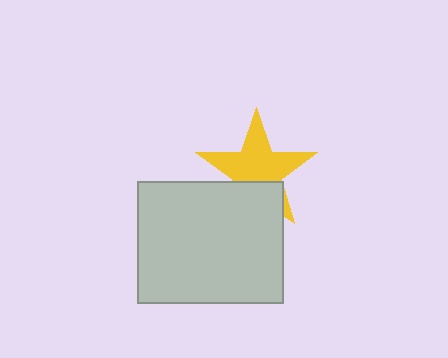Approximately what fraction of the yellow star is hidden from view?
Roughly 31% of the yellow star is hidden behind the light gray rectangle.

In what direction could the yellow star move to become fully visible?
The yellow star could move up. That would shift it out from behind the light gray rectangle entirely.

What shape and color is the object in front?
The object in front is a light gray rectangle.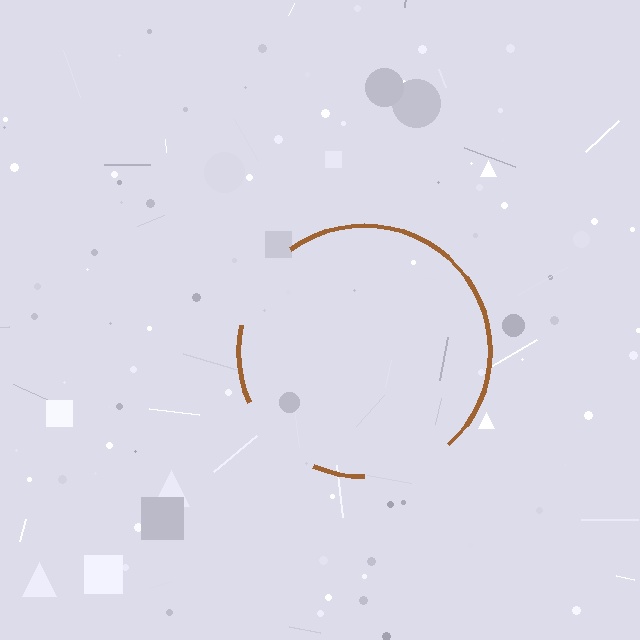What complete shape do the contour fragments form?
The contour fragments form a circle.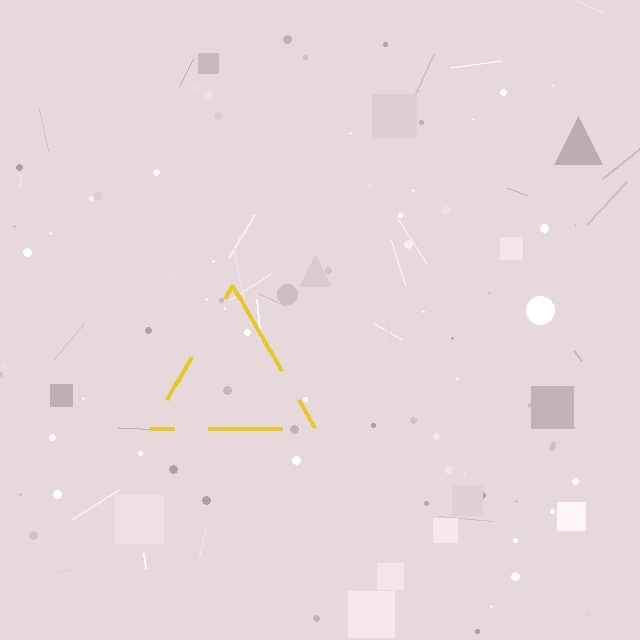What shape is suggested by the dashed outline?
The dashed outline suggests a triangle.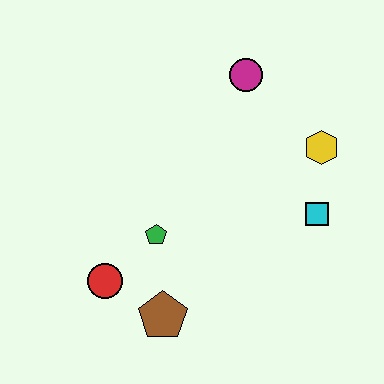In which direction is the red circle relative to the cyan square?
The red circle is to the left of the cyan square.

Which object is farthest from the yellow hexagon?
The red circle is farthest from the yellow hexagon.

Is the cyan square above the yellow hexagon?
No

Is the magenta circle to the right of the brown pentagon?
Yes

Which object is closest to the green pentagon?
The red circle is closest to the green pentagon.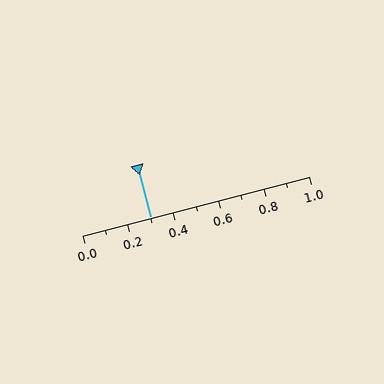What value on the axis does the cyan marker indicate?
The marker indicates approximately 0.3.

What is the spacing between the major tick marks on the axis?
The major ticks are spaced 0.2 apart.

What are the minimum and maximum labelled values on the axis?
The axis runs from 0.0 to 1.0.